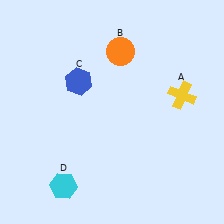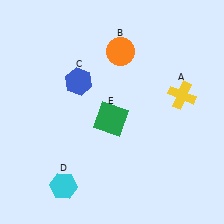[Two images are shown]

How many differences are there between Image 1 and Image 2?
There is 1 difference between the two images.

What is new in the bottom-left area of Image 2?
A green square (E) was added in the bottom-left area of Image 2.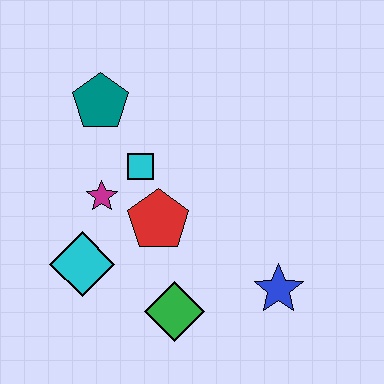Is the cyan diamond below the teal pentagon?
Yes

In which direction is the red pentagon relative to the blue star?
The red pentagon is to the left of the blue star.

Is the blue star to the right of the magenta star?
Yes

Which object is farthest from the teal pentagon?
The blue star is farthest from the teal pentagon.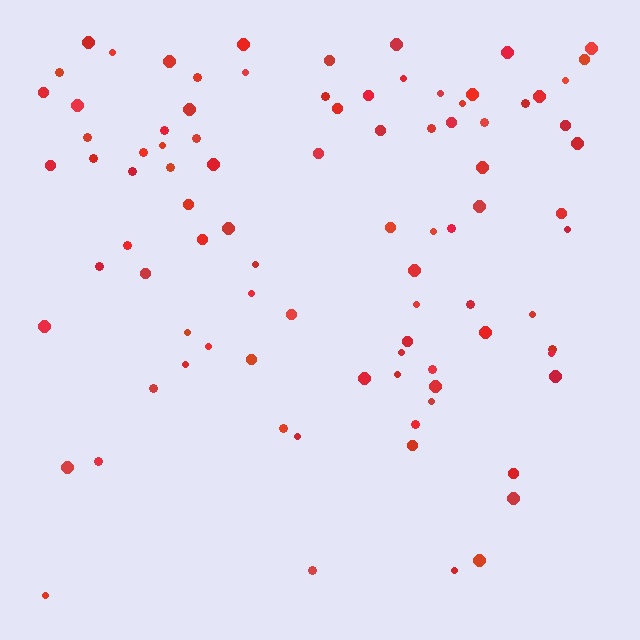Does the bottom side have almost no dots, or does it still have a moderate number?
Still a moderate number, just noticeably fewer than the top.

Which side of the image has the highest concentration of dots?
The top.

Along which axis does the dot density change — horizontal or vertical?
Vertical.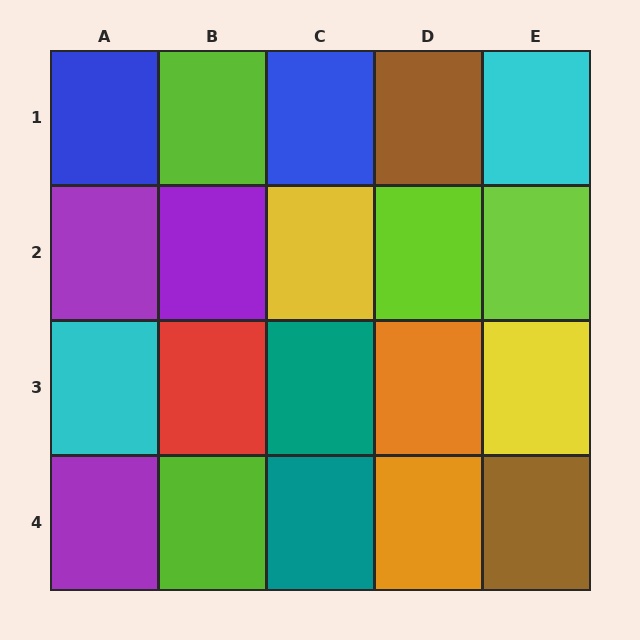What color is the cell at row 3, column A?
Cyan.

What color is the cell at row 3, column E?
Yellow.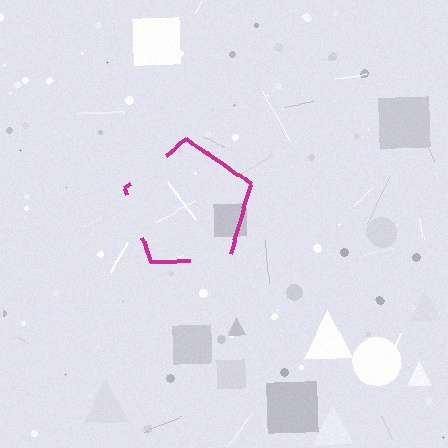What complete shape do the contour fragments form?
The contour fragments form a pentagon.